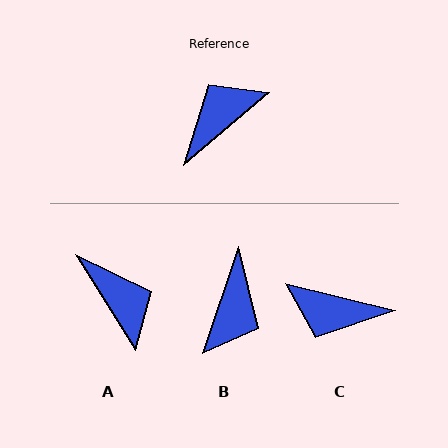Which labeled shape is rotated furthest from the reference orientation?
B, about 149 degrees away.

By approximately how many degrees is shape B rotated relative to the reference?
Approximately 149 degrees clockwise.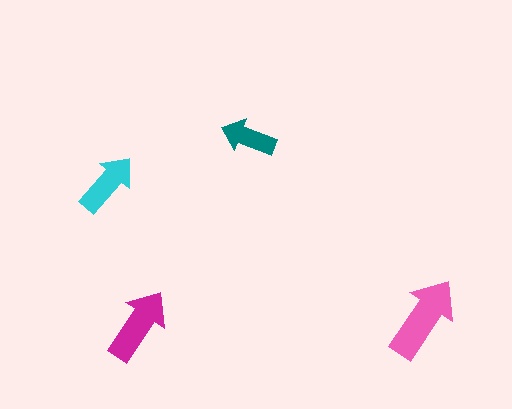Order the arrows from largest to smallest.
the pink one, the magenta one, the cyan one, the teal one.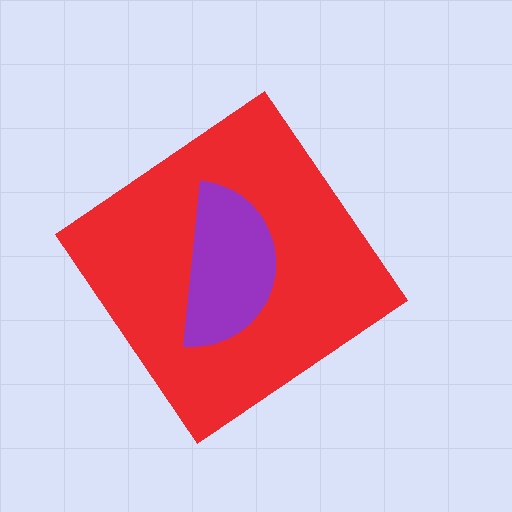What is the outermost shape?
The red diamond.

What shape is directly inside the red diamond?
The purple semicircle.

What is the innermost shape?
The purple semicircle.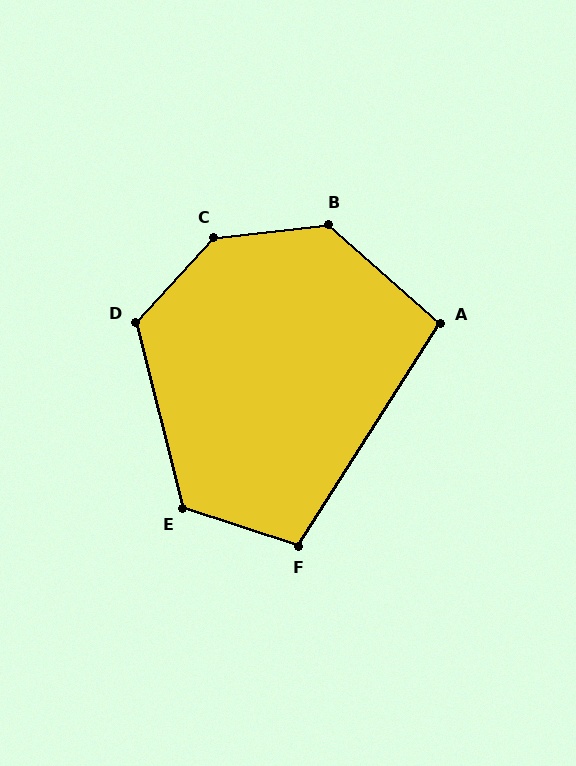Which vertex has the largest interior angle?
C, at approximately 139 degrees.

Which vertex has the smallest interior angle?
A, at approximately 99 degrees.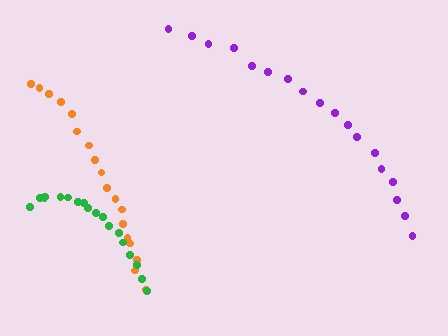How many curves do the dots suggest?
There are 3 distinct paths.